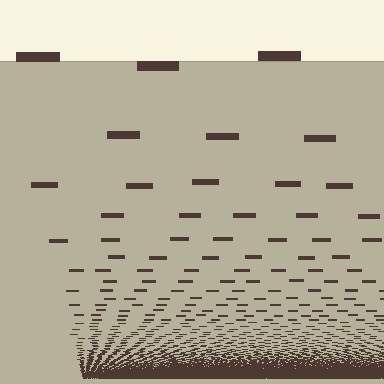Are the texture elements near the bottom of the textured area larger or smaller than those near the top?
Smaller. The gradient is inverted — elements near the bottom are smaller and denser.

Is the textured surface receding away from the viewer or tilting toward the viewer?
The surface appears to tilt toward the viewer. Texture elements get larger and sparser toward the top.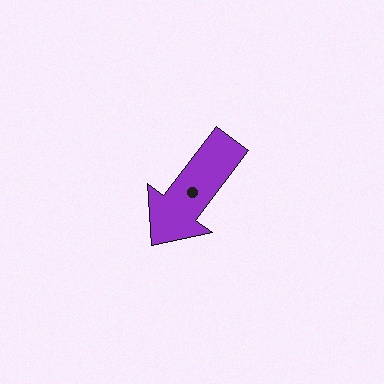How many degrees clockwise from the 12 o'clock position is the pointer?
Approximately 217 degrees.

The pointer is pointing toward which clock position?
Roughly 7 o'clock.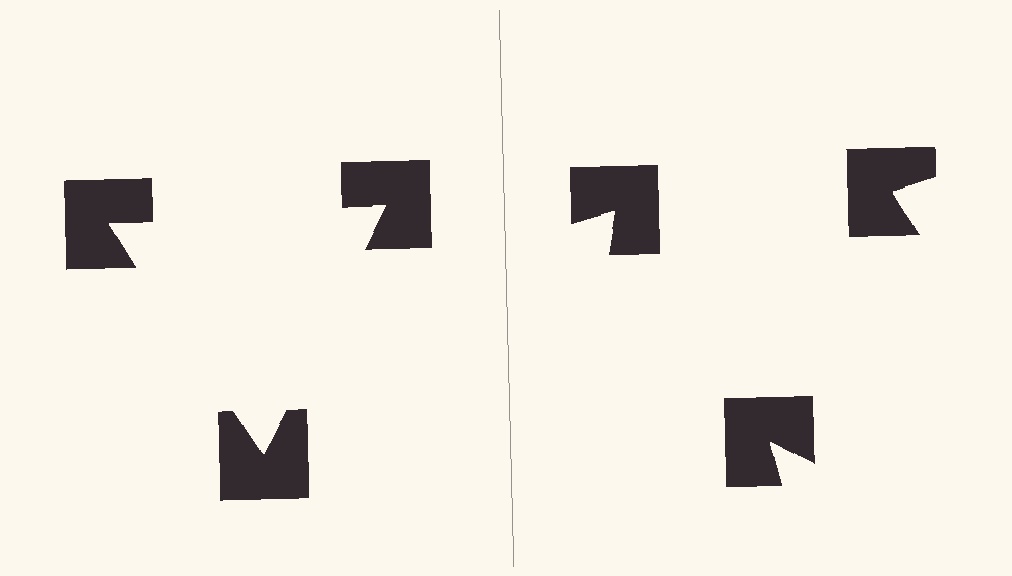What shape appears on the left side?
An illusory triangle.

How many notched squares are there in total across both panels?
6 — 3 on each side.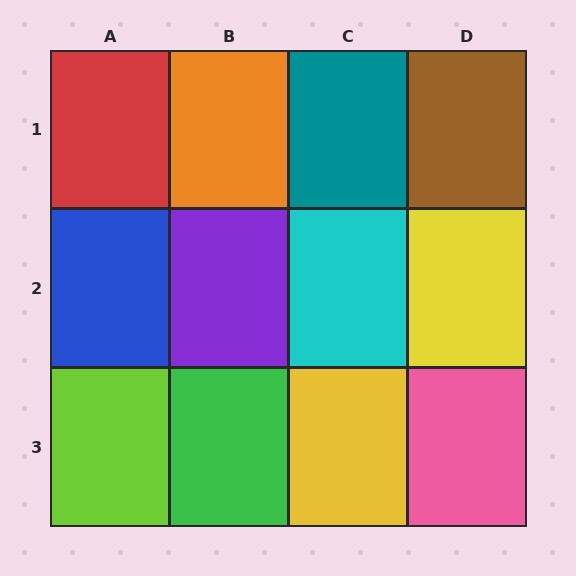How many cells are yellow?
2 cells are yellow.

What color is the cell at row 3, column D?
Pink.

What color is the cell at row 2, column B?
Purple.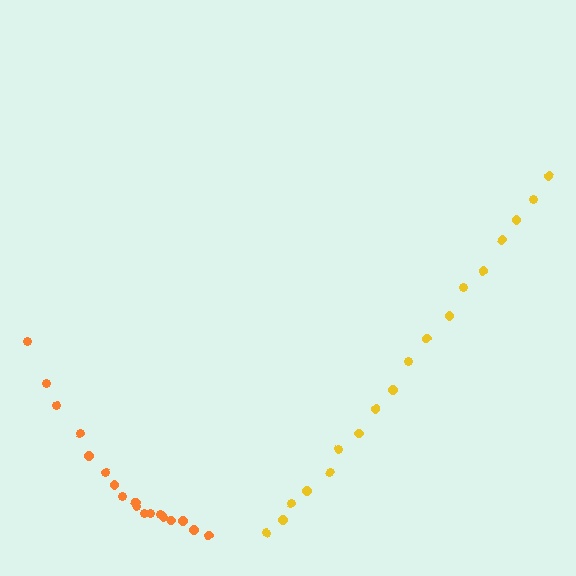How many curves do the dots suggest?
There are 2 distinct paths.